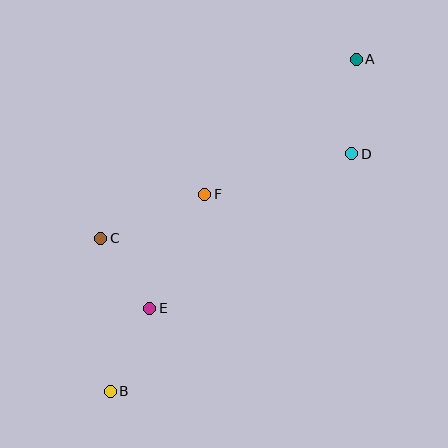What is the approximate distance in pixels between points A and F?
The distance between A and F is approximately 203 pixels.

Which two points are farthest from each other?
Points A and B are farthest from each other.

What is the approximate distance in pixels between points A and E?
The distance between A and E is approximately 324 pixels.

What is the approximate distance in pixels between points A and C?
The distance between A and C is approximately 312 pixels.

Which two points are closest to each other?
Points C and E are closest to each other.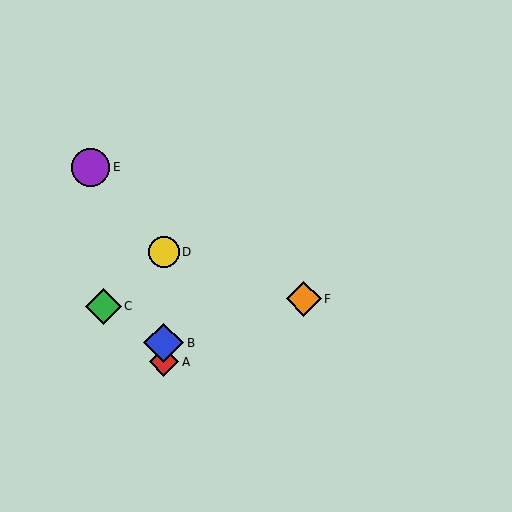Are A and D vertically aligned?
Yes, both are at x≈164.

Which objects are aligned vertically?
Objects A, B, D are aligned vertically.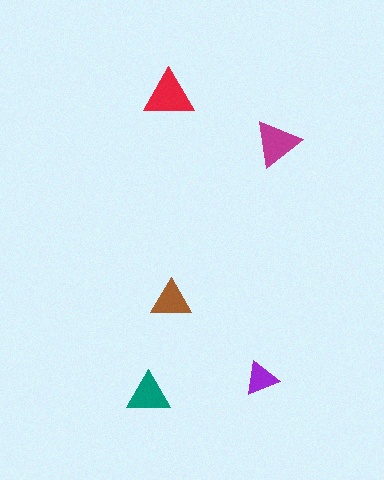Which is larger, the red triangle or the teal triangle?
The red one.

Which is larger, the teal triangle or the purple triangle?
The teal one.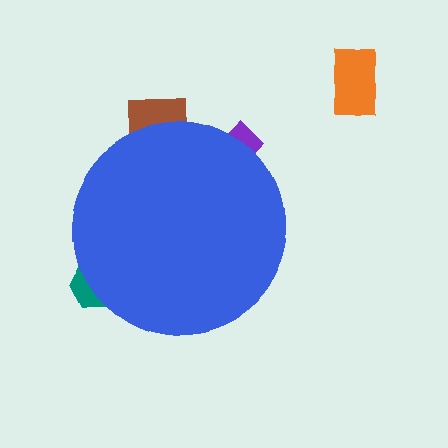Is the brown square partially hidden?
Yes, the brown square is partially hidden behind the blue circle.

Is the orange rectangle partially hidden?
No, the orange rectangle is fully visible.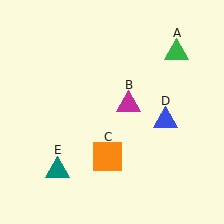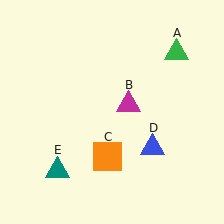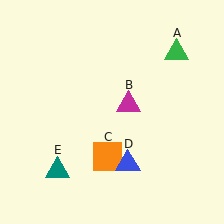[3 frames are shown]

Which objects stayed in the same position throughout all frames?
Green triangle (object A) and magenta triangle (object B) and orange square (object C) and teal triangle (object E) remained stationary.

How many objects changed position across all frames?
1 object changed position: blue triangle (object D).